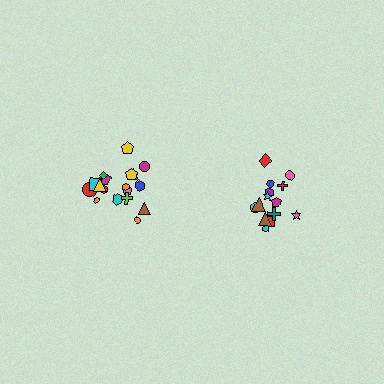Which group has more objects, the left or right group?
The left group.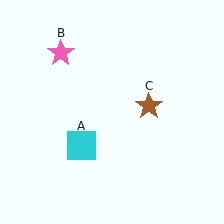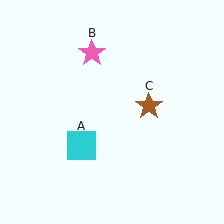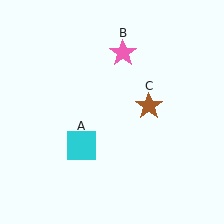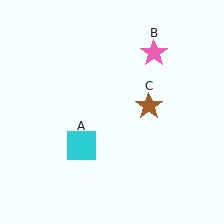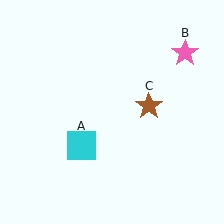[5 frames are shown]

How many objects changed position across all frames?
1 object changed position: pink star (object B).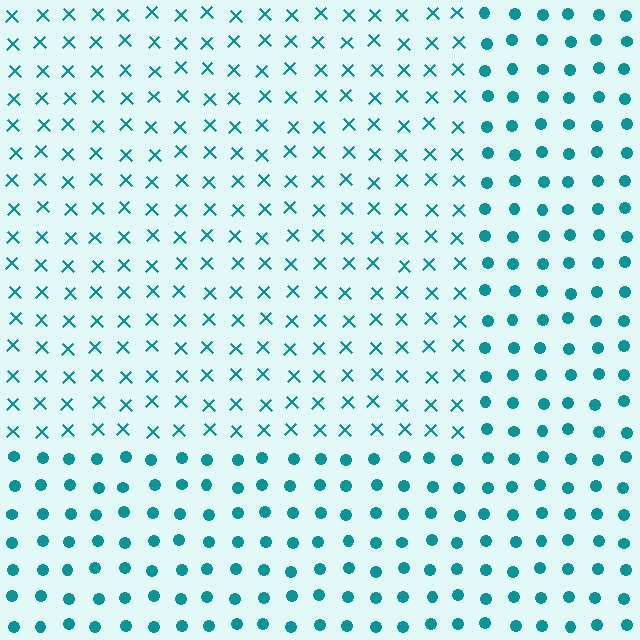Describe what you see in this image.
The image is filled with small teal elements arranged in a uniform grid. A rectangle-shaped region contains X marks, while the surrounding area contains circles. The boundary is defined purely by the change in element shape.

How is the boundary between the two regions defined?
The boundary is defined by a change in element shape: X marks inside vs. circles outside. All elements share the same color and spacing.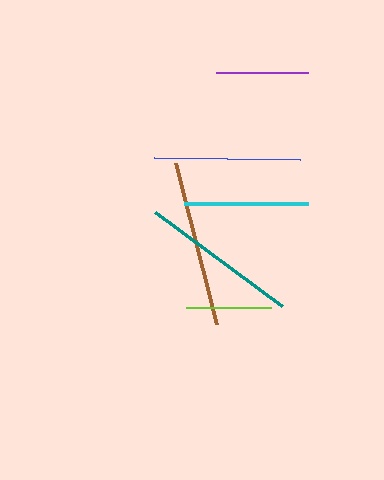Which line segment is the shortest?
The lime line is the shortest at approximately 84 pixels.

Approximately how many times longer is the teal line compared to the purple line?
The teal line is approximately 1.7 times the length of the purple line.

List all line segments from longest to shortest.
From longest to shortest: brown, teal, blue, cyan, purple, lime.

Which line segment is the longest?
The brown line is the longest at approximately 166 pixels.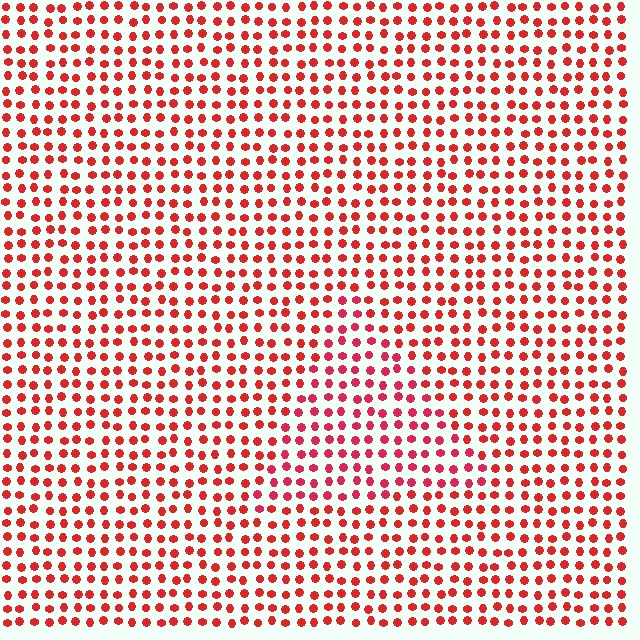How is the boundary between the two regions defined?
The boundary is defined purely by a slight shift in hue (about 15 degrees). Spacing, size, and orientation are identical on both sides.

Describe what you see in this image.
The image is filled with small red elements in a uniform arrangement. A triangle-shaped region is visible where the elements are tinted to a slightly different hue, forming a subtle color boundary.